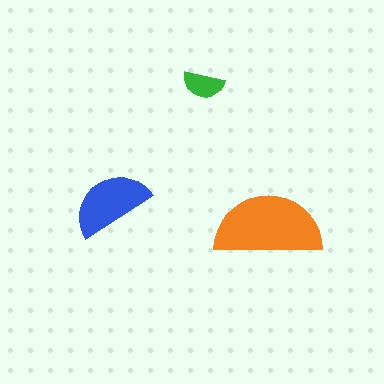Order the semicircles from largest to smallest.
the orange one, the blue one, the green one.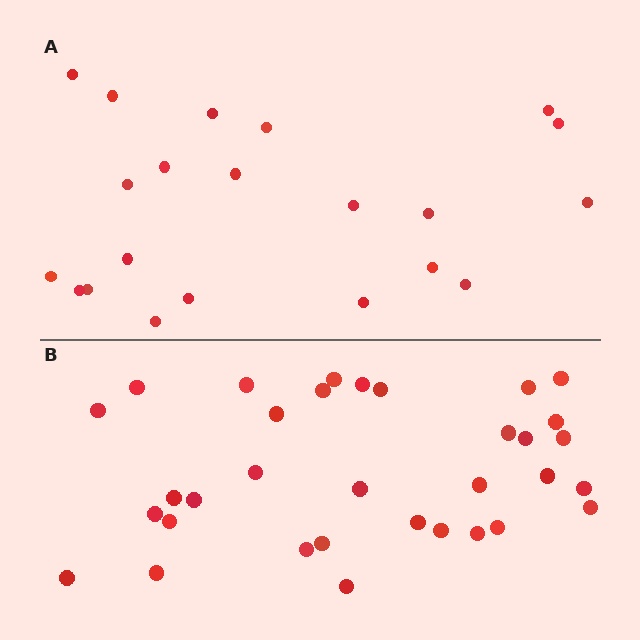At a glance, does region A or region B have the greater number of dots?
Region B (the bottom region) has more dots.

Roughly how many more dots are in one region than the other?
Region B has roughly 12 or so more dots than region A.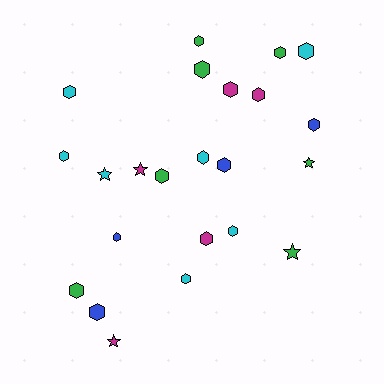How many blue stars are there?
There are no blue stars.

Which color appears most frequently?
Green, with 7 objects.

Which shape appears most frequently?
Hexagon, with 18 objects.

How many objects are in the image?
There are 23 objects.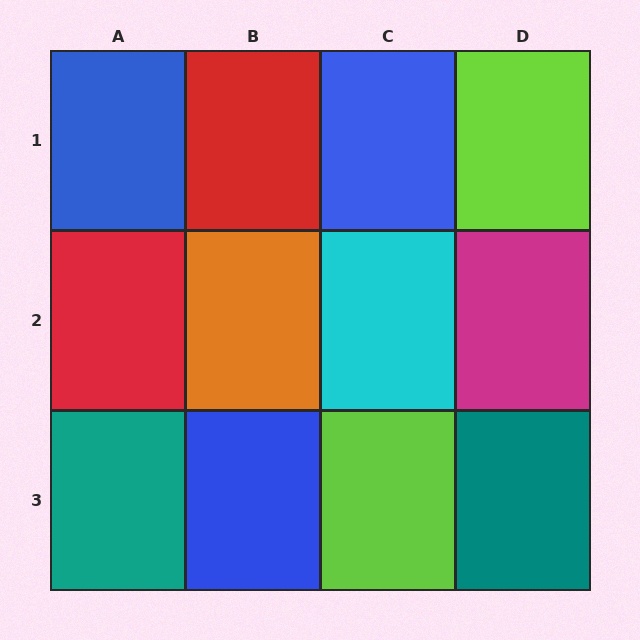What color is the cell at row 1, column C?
Blue.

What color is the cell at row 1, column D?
Lime.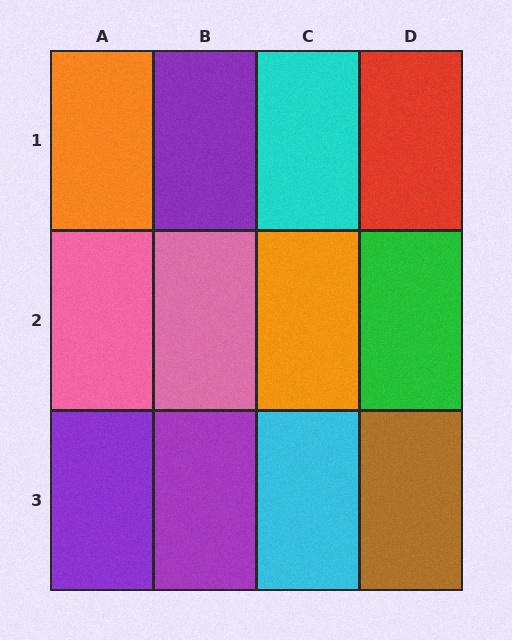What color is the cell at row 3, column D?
Brown.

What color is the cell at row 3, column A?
Purple.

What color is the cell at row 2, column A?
Pink.